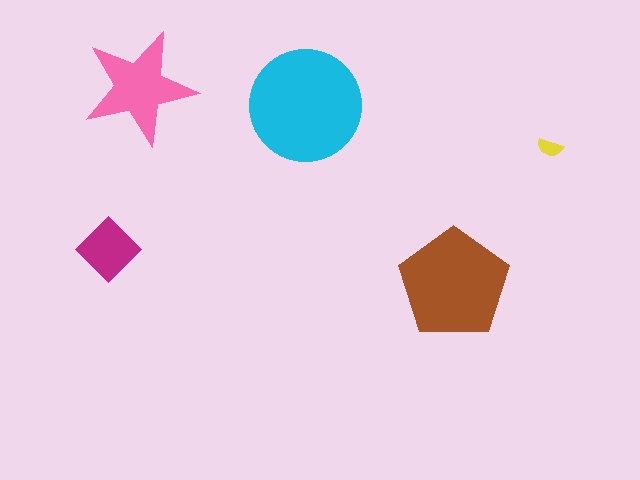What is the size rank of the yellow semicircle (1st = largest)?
5th.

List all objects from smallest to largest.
The yellow semicircle, the magenta diamond, the pink star, the brown pentagon, the cyan circle.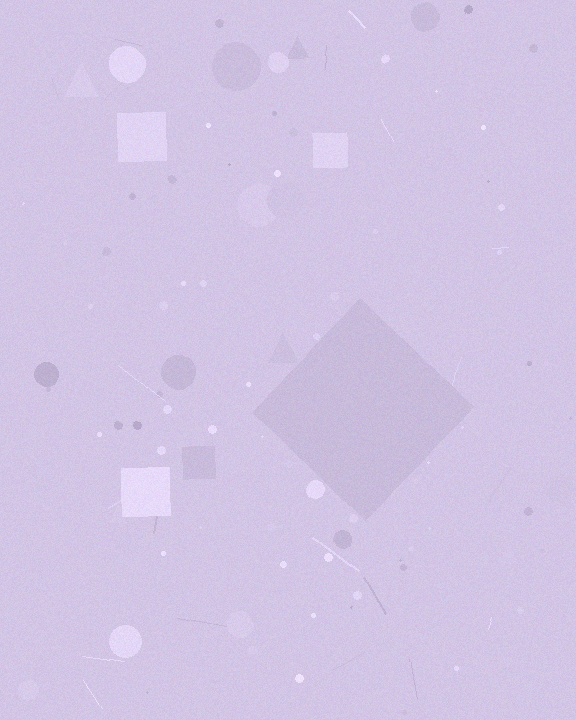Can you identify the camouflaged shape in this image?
The camouflaged shape is a diamond.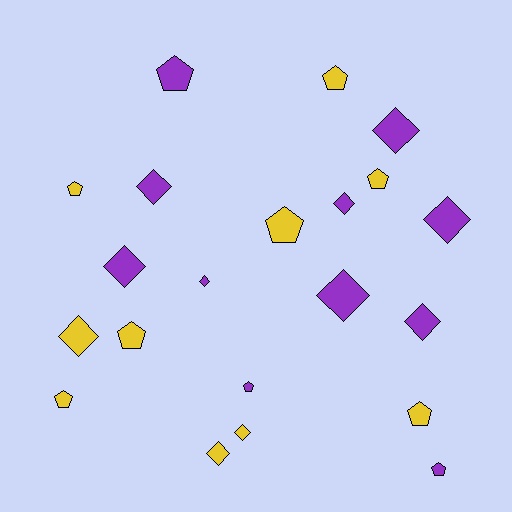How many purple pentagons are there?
There are 3 purple pentagons.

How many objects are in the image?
There are 21 objects.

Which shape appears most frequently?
Diamond, with 11 objects.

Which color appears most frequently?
Purple, with 11 objects.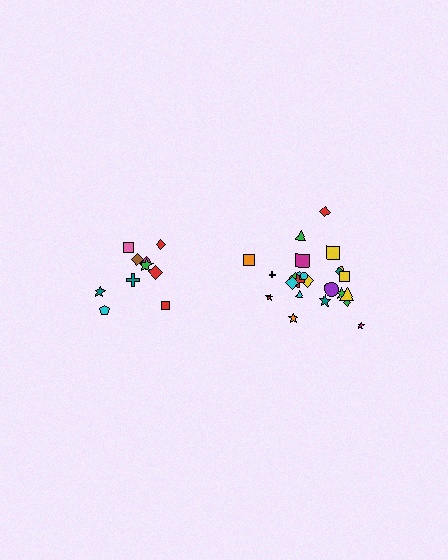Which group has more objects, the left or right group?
The right group.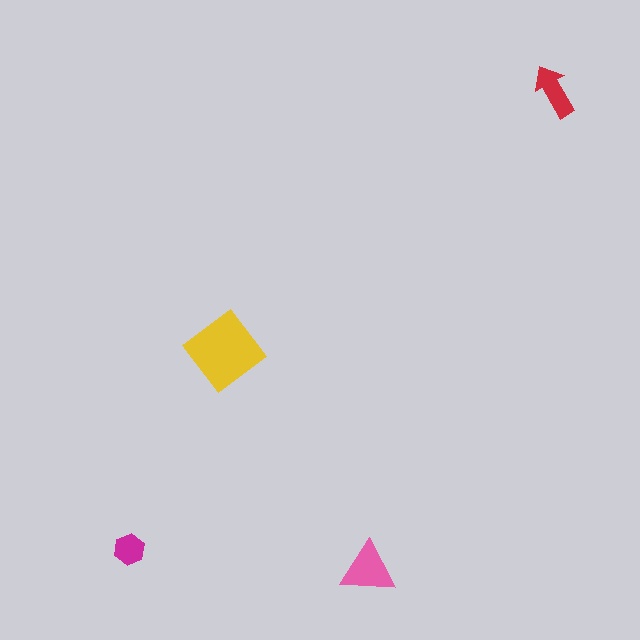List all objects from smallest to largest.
The magenta hexagon, the red arrow, the pink triangle, the yellow diamond.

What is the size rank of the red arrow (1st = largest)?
3rd.